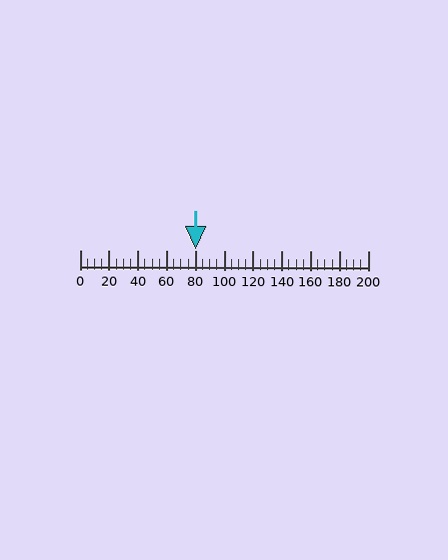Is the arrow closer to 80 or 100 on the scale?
The arrow is closer to 80.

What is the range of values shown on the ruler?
The ruler shows values from 0 to 200.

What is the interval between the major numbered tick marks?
The major tick marks are spaced 20 units apart.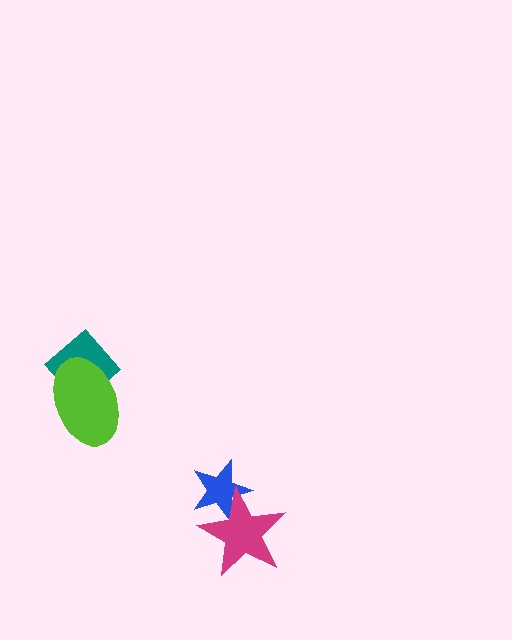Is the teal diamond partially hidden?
Yes, it is partially covered by another shape.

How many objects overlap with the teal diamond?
1 object overlaps with the teal diamond.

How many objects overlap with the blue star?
1 object overlaps with the blue star.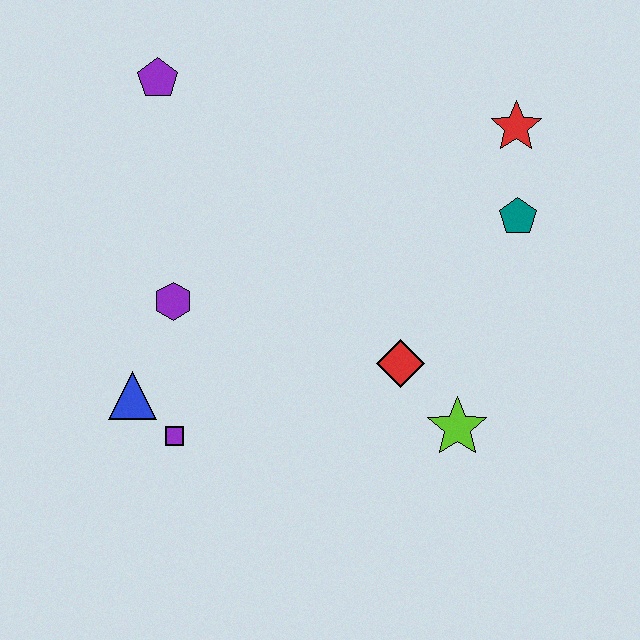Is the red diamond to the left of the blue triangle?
No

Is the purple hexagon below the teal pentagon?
Yes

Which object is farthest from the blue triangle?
The red star is farthest from the blue triangle.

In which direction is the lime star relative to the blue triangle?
The lime star is to the right of the blue triangle.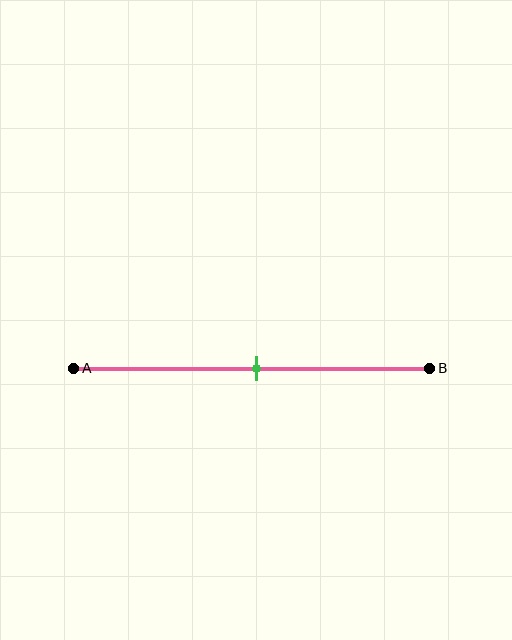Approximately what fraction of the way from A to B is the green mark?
The green mark is approximately 50% of the way from A to B.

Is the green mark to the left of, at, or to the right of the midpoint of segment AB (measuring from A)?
The green mark is approximately at the midpoint of segment AB.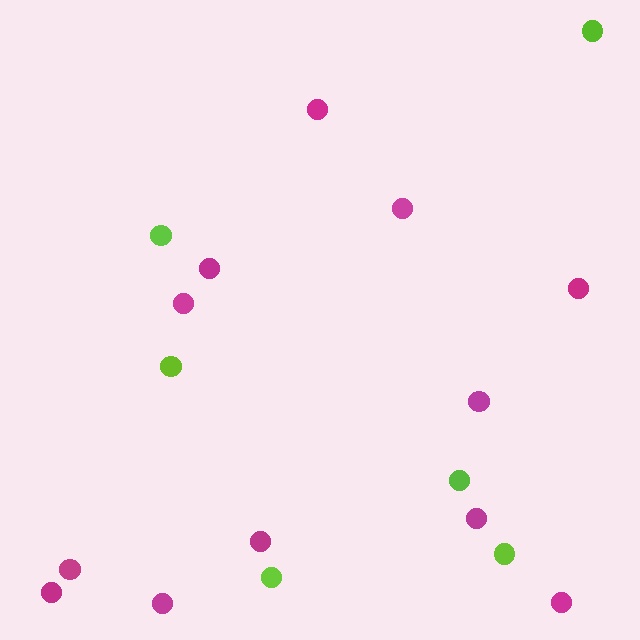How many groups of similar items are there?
There are 2 groups: one group of lime circles (6) and one group of magenta circles (12).